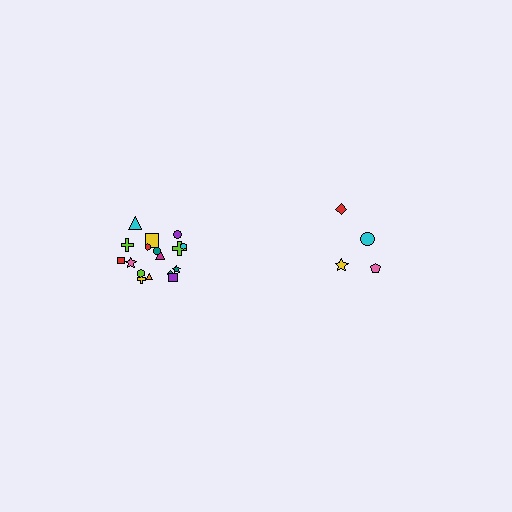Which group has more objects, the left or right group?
The left group.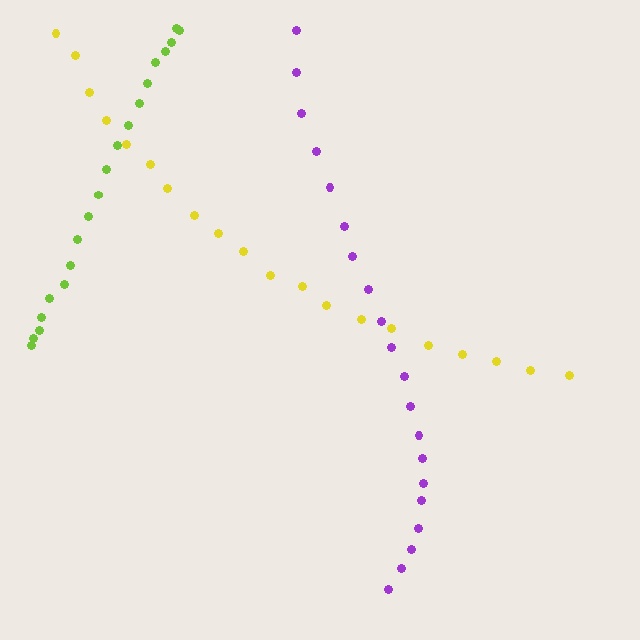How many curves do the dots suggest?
There are 3 distinct paths.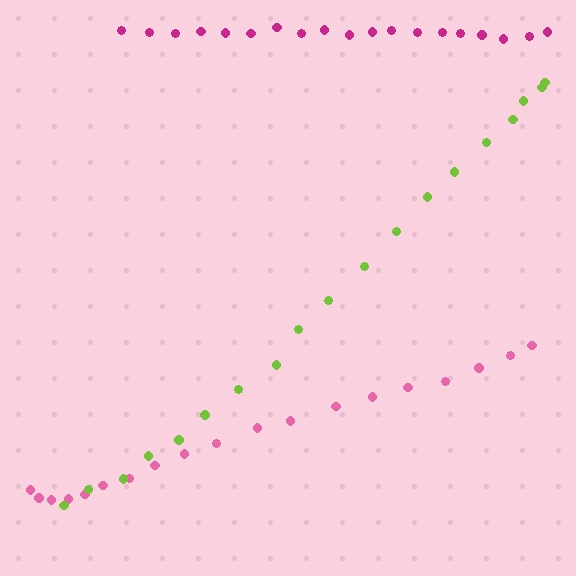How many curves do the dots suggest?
There are 3 distinct paths.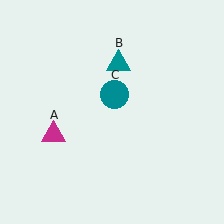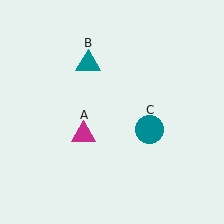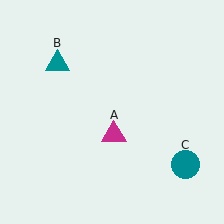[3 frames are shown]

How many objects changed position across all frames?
3 objects changed position: magenta triangle (object A), teal triangle (object B), teal circle (object C).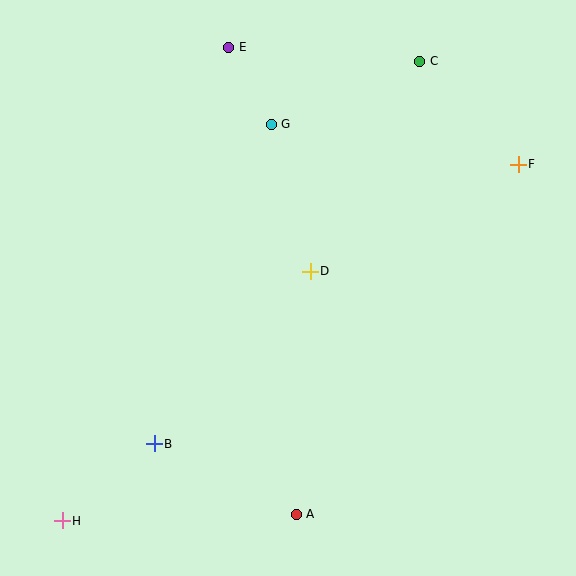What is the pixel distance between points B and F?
The distance between B and F is 459 pixels.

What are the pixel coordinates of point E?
Point E is at (229, 47).